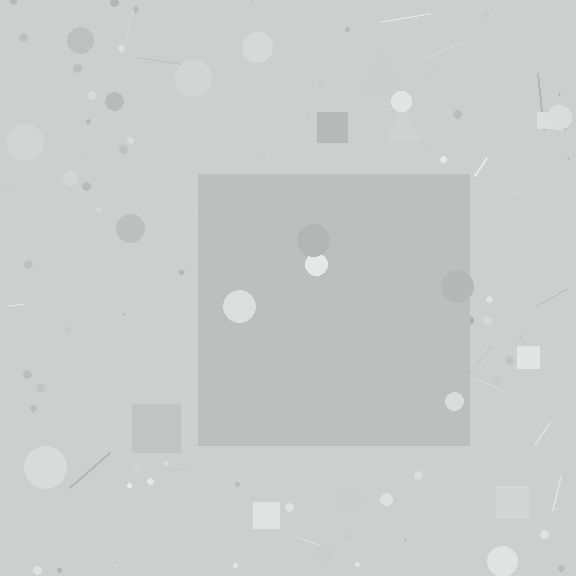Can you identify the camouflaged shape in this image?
The camouflaged shape is a square.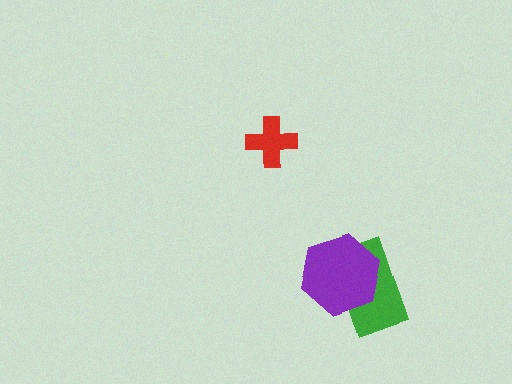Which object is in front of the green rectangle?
The purple hexagon is in front of the green rectangle.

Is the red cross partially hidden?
No, no other shape covers it.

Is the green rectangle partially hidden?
Yes, it is partially covered by another shape.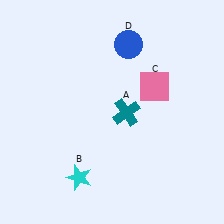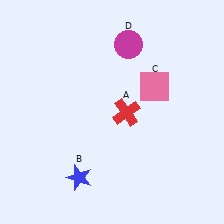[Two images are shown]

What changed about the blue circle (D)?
In Image 1, D is blue. In Image 2, it changed to magenta.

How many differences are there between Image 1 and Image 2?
There are 3 differences between the two images.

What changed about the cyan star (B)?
In Image 1, B is cyan. In Image 2, it changed to blue.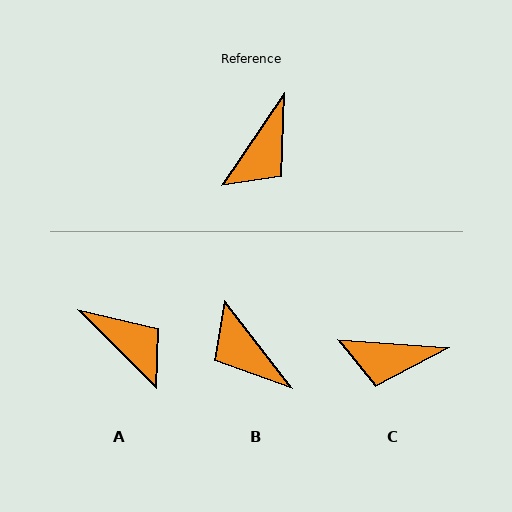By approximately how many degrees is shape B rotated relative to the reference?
Approximately 108 degrees clockwise.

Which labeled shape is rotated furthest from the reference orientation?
B, about 108 degrees away.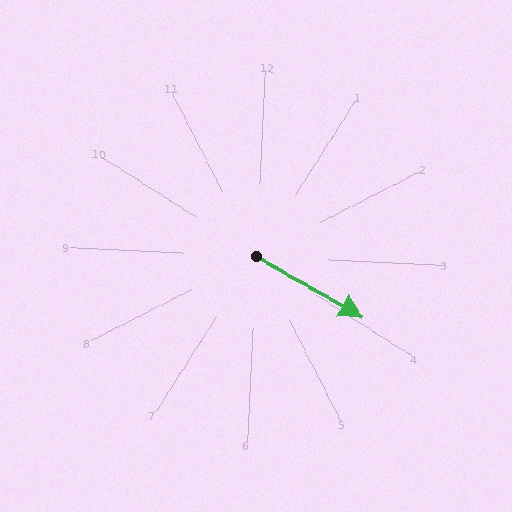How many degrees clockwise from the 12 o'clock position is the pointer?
Approximately 117 degrees.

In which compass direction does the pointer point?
Southeast.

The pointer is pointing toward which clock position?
Roughly 4 o'clock.